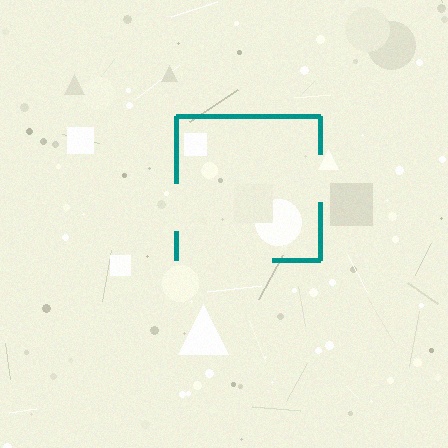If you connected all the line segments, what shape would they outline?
They would outline a square.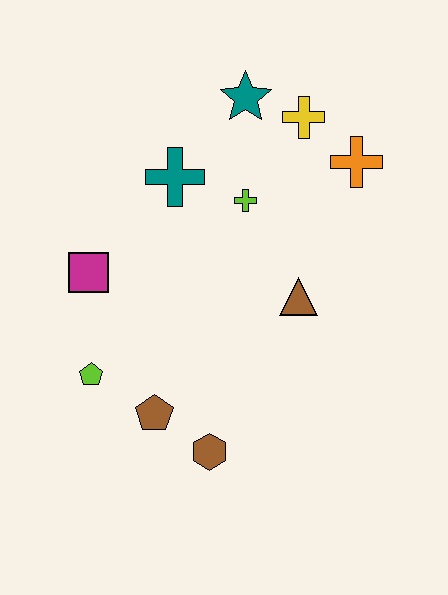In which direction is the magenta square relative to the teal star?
The magenta square is below the teal star.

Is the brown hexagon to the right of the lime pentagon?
Yes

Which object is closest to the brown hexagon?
The brown pentagon is closest to the brown hexagon.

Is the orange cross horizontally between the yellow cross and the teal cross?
No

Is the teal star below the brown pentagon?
No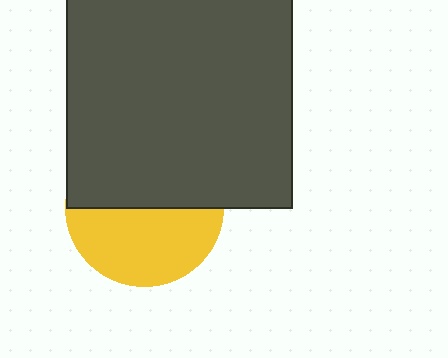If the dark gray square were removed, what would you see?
You would see the complete yellow circle.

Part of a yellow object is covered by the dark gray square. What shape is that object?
It is a circle.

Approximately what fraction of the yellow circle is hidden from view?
Roughly 52% of the yellow circle is hidden behind the dark gray square.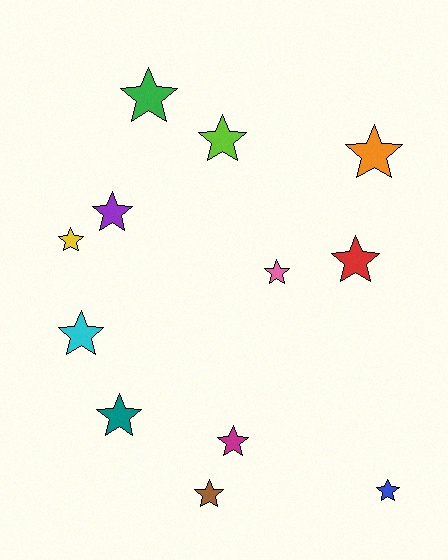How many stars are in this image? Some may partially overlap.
There are 12 stars.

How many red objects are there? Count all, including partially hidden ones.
There is 1 red object.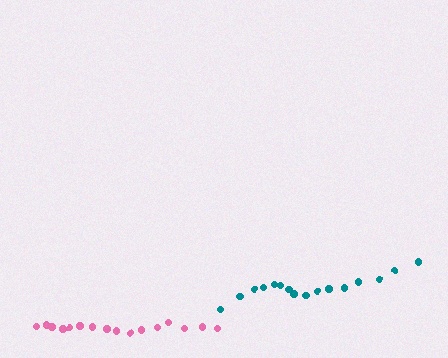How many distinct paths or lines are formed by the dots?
There are 2 distinct paths.